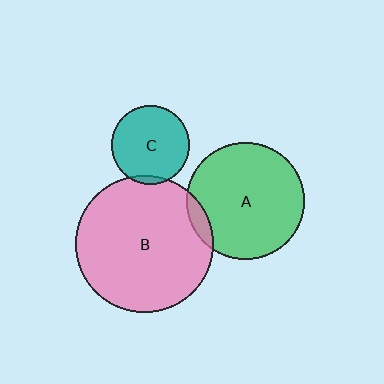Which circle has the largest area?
Circle B (pink).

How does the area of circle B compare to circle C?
Approximately 3.1 times.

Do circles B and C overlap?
Yes.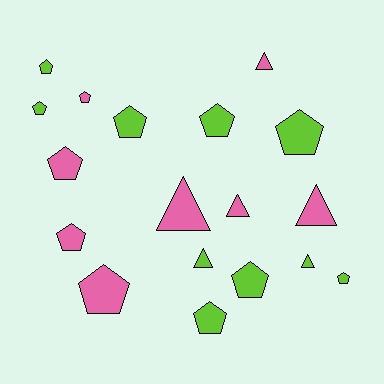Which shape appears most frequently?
Pentagon, with 12 objects.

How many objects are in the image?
There are 18 objects.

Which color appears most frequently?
Lime, with 10 objects.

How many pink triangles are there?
There are 4 pink triangles.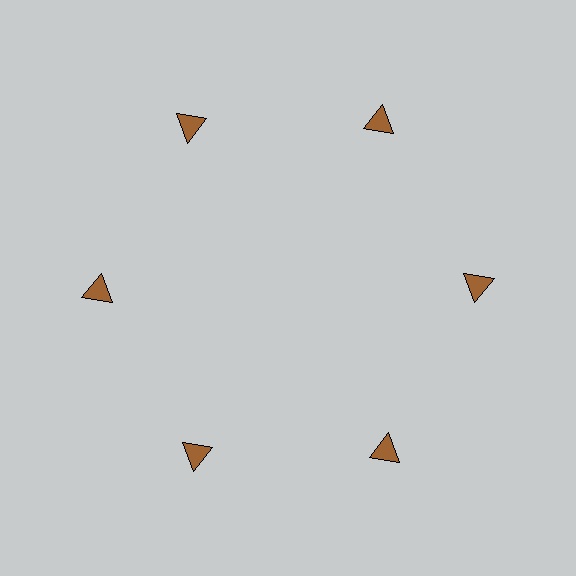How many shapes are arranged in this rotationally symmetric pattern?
There are 6 shapes, arranged in 6 groups of 1.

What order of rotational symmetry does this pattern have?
This pattern has 6-fold rotational symmetry.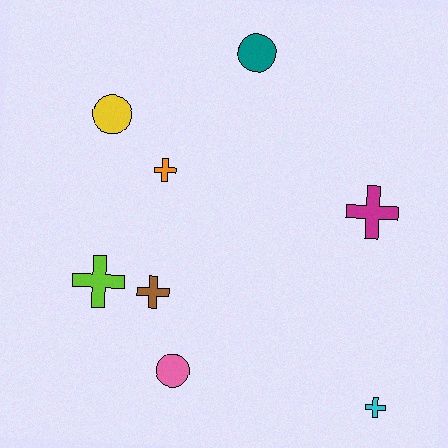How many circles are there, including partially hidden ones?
There are 3 circles.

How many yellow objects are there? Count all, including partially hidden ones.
There is 1 yellow object.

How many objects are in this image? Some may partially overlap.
There are 8 objects.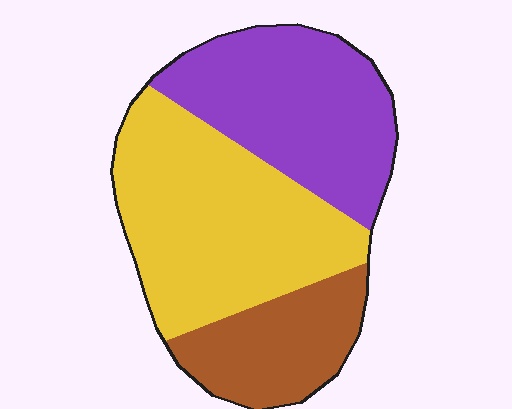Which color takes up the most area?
Yellow, at roughly 45%.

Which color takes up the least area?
Brown, at roughly 20%.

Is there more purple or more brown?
Purple.